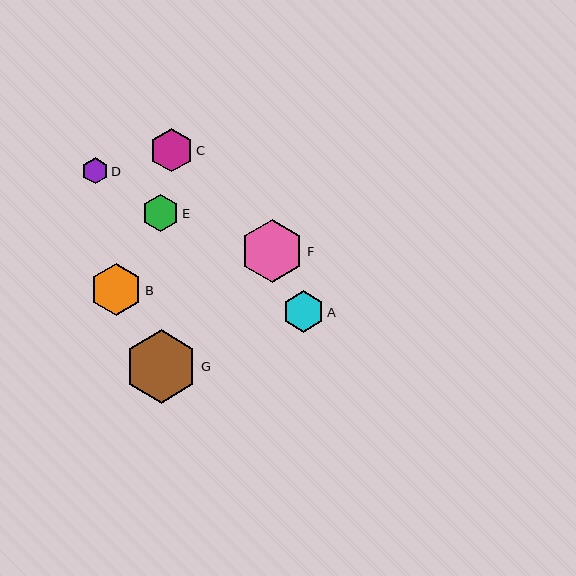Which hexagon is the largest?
Hexagon G is the largest with a size of approximately 73 pixels.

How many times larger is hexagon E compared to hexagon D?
Hexagon E is approximately 1.5 times the size of hexagon D.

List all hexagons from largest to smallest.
From largest to smallest: G, F, B, C, A, E, D.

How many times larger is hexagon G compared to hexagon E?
Hexagon G is approximately 2.0 times the size of hexagon E.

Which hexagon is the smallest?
Hexagon D is the smallest with a size of approximately 26 pixels.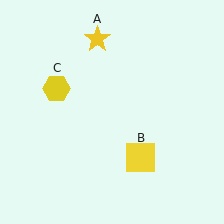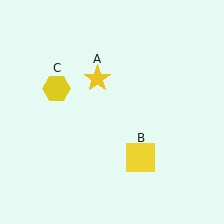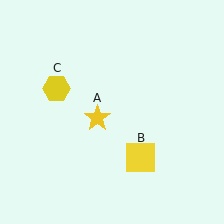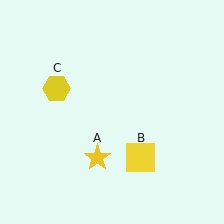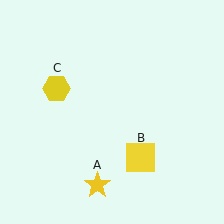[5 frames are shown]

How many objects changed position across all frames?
1 object changed position: yellow star (object A).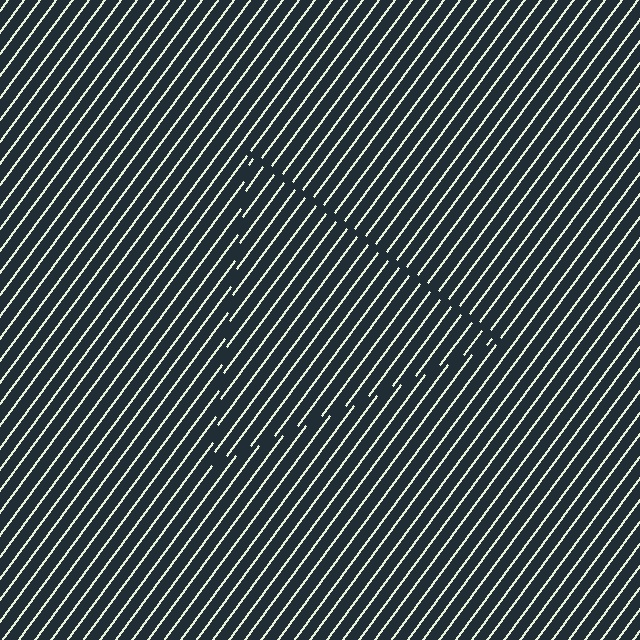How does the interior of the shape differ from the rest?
The interior of the shape contains the same grating, shifted by half a period — the contour is defined by the phase discontinuity where line-ends from the inner and outer gratings abut.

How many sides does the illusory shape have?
3 sides — the line-ends trace a triangle.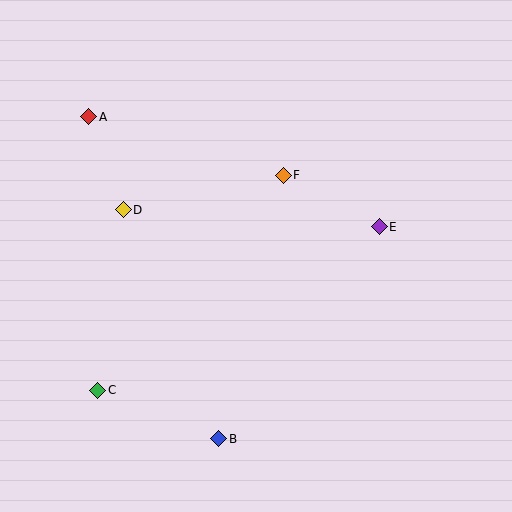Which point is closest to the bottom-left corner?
Point C is closest to the bottom-left corner.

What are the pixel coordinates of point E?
Point E is at (379, 227).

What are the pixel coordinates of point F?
Point F is at (283, 175).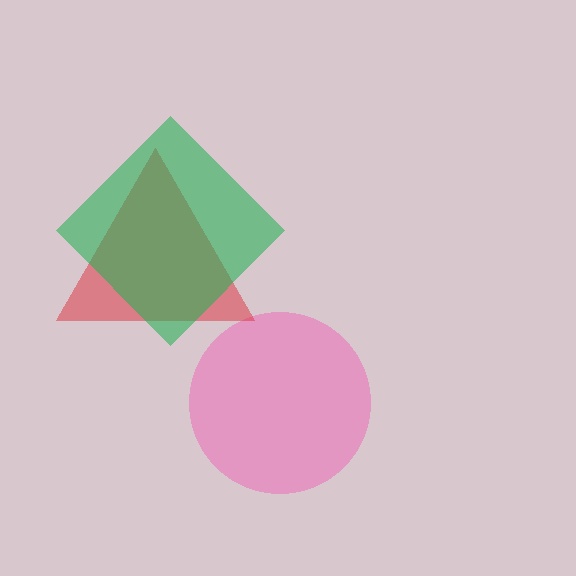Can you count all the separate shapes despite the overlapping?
Yes, there are 3 separate shapes.